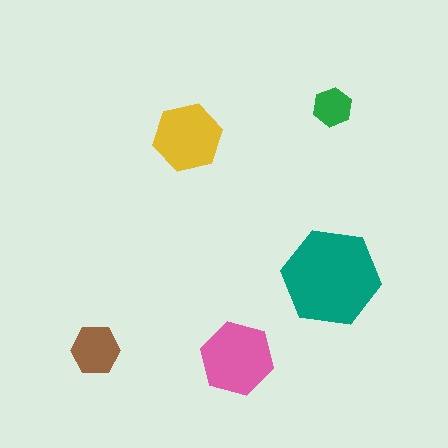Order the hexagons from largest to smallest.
the teal one, the pink one, the yellow one, the brown one, the green one.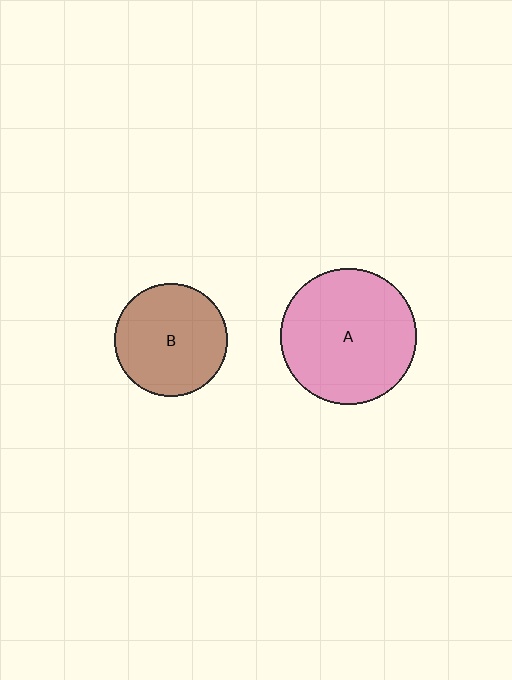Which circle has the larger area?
Circle A (pink).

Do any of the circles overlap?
No, none of the circles overlap.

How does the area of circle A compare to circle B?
Approximately 1.4 times.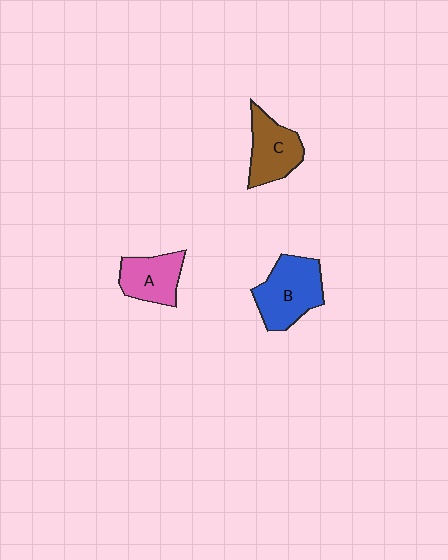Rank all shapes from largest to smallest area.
From largest to smallest: B (blue), C (brown), A (pink).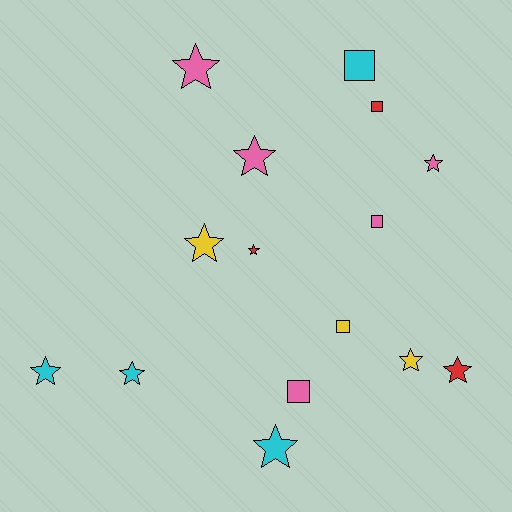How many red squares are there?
There is 1 red square.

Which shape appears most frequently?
Star, with 10 objects.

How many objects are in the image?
There are 15 objects.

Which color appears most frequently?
Pink, with 5 objects.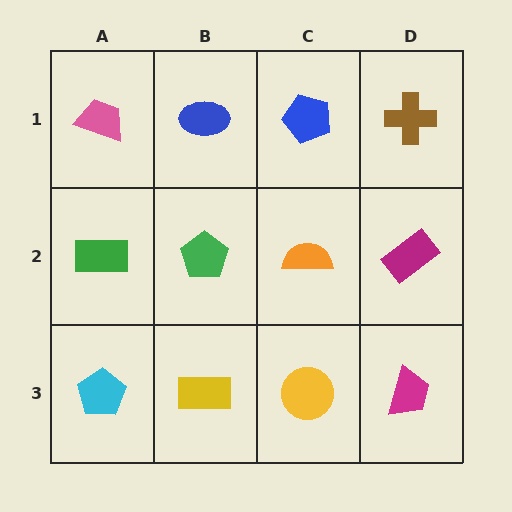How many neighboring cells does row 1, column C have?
3.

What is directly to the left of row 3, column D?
A yellow circle.